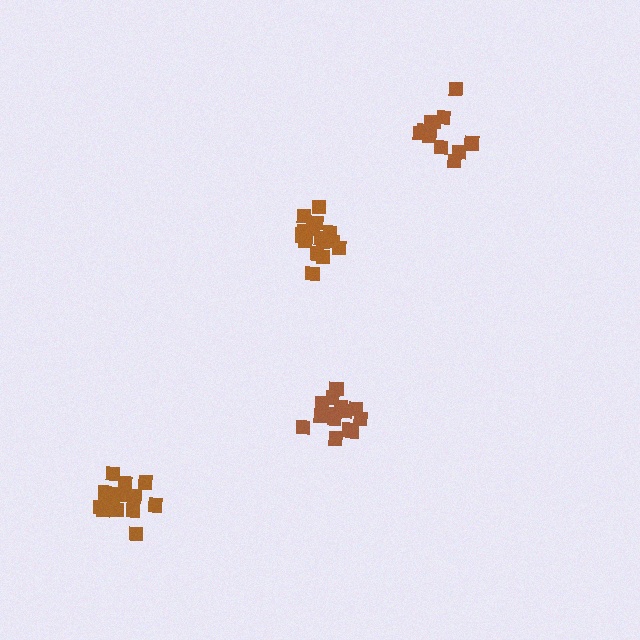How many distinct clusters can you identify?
There are 4 distinct clusters.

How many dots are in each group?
Group 1: 16 dots, Group 2: 14 dots, Group 3: 11 dots, Group 4: 16 dots (57 total).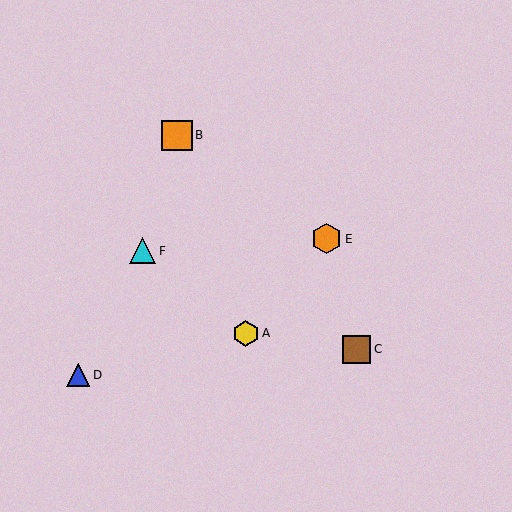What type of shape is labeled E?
Shape E is an orange hexagon.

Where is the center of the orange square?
The center of the orange square is at (177, 135).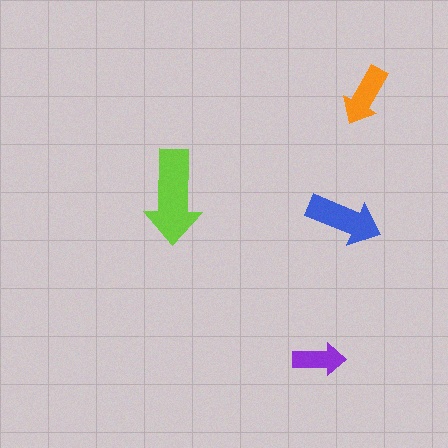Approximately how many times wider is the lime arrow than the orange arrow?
About 1.5 times wider.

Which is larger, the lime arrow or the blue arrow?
The lime one.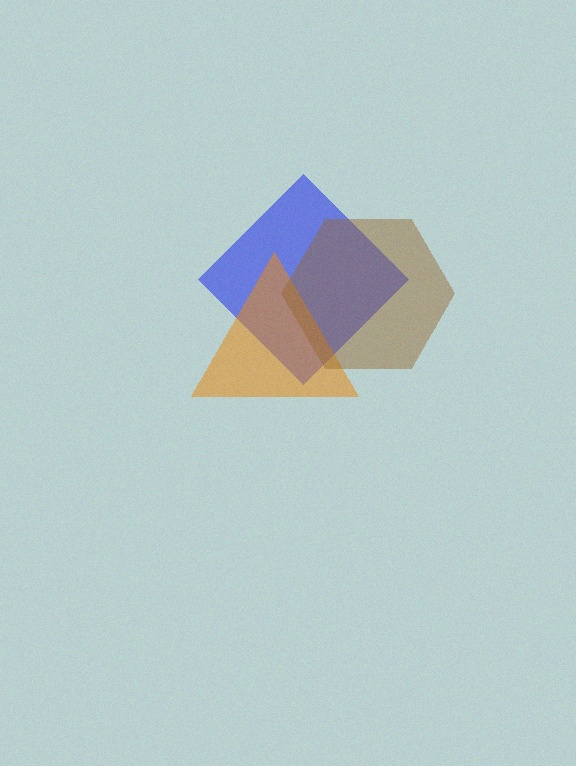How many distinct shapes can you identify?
There are 3 distinct shapes: a blue diamond, an orange triangle, a brown hexagon.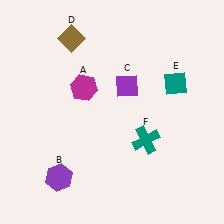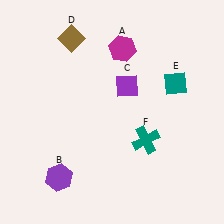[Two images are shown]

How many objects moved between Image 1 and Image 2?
1 object moved between the two images.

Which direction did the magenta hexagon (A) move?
The magenta hexagon (A) moved up.